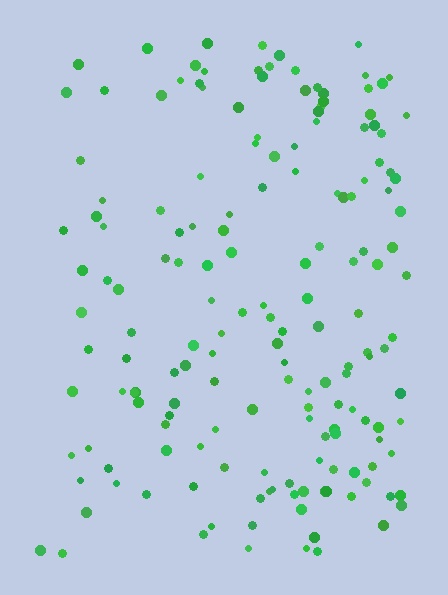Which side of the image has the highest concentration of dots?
The right.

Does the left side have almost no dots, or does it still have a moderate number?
Still a moderate number, just noticeably fewer than the right.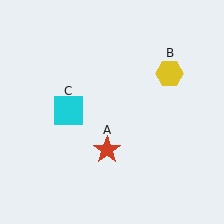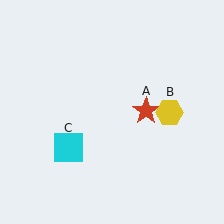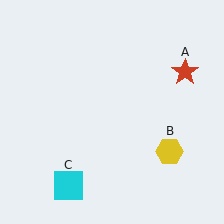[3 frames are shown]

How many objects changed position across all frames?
3 objects changed position: red star (object A), yellow hexagon (object B), cyan square (object C).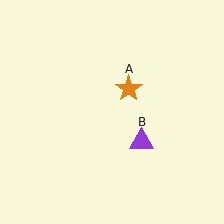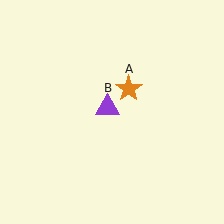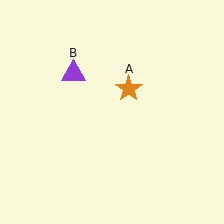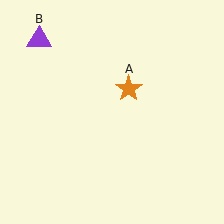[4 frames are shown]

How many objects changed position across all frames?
1 object changed position: purple triangle (object B).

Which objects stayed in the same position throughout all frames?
Orange star (object A) remained stationary.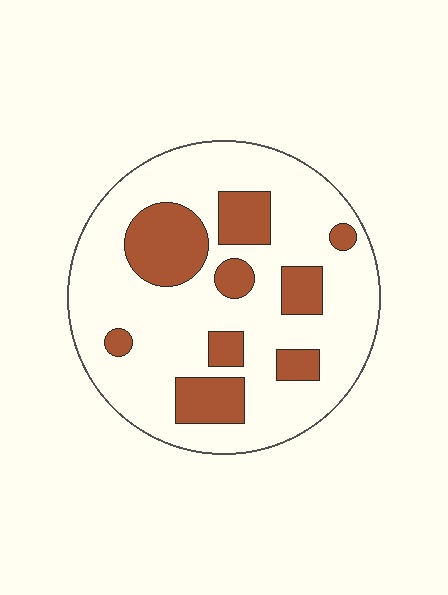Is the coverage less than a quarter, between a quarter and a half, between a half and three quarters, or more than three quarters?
Less than a quarter.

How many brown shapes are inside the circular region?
9.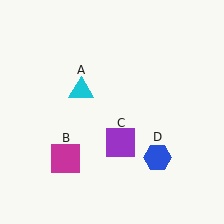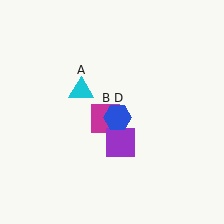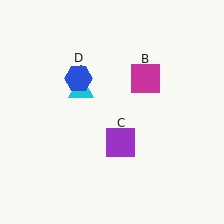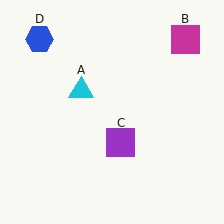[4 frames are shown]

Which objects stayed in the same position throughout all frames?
Cyan triangle (object A) and purple square (object C) remained stationary.